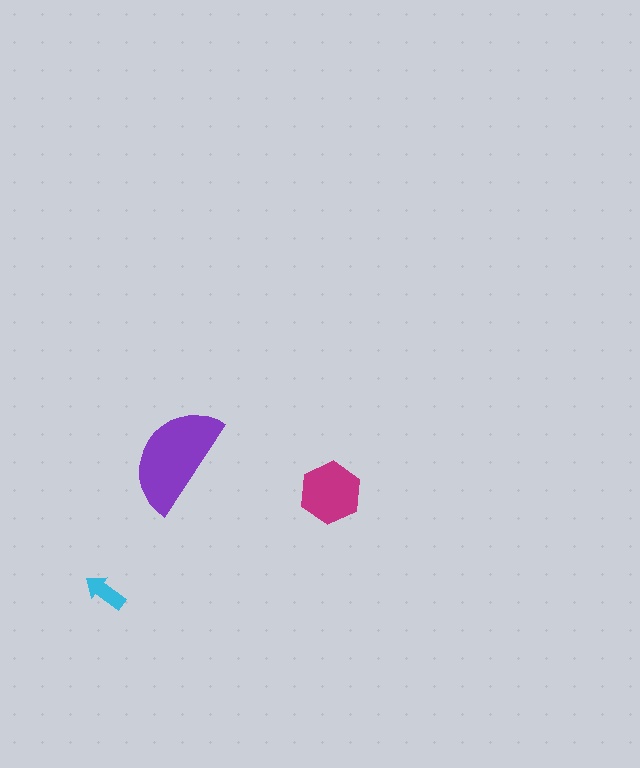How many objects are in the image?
There are 3 objects in the image.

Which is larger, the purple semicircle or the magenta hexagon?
The purple semicircle.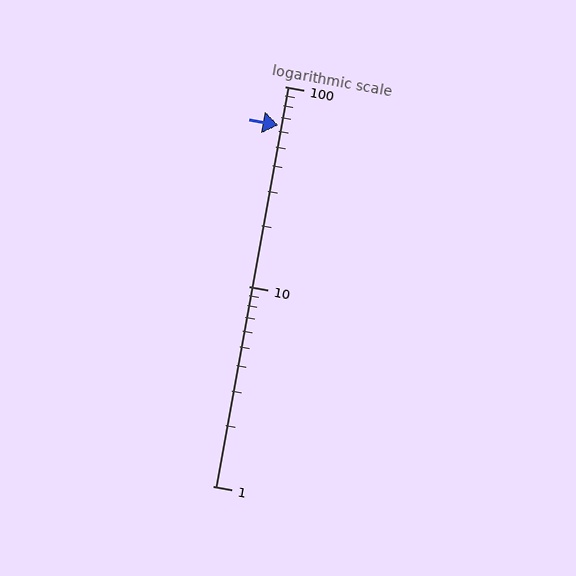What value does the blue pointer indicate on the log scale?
The pointer indicates approximately 64.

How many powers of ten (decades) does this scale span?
The scale spans 2 decades, from 1 to 100.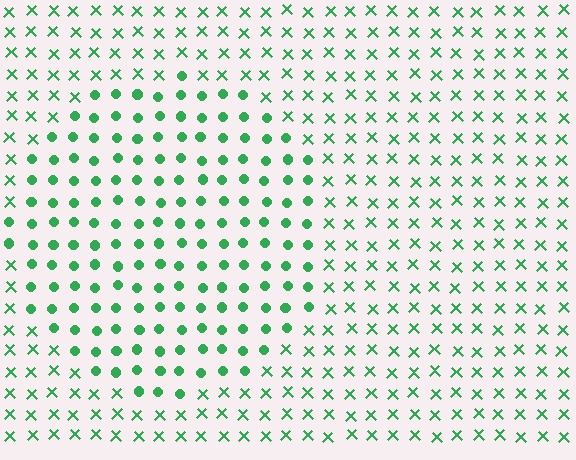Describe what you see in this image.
The image is filled with small green elements arranged in a uniform grid. A circle-shaped region contains circles, while the surrounding area contains X marks. The boundary is defined purely by the change in element shape.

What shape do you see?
I see a circle.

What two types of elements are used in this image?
The image uses circles inside the circle region and X marks outside it.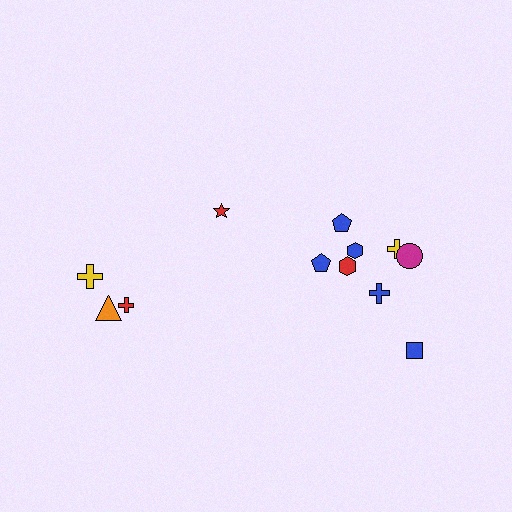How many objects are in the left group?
There are 4 objects.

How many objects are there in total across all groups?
There are 12 objects.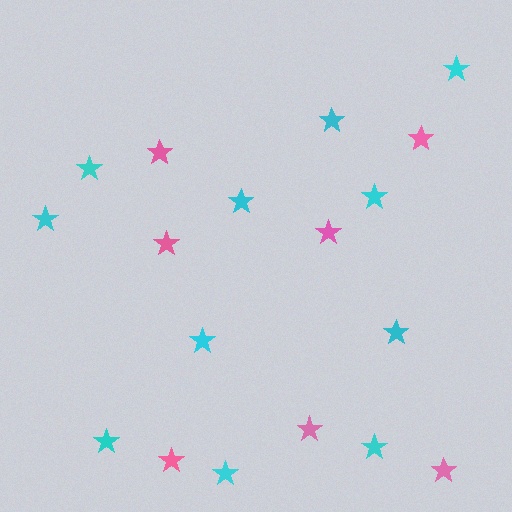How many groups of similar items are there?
There are 2 groups: one group of cyan stars (11) and one group of pink stars (7).